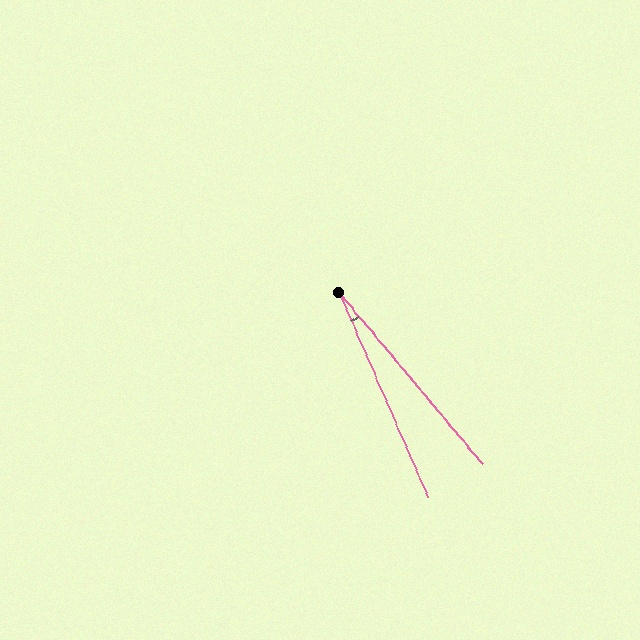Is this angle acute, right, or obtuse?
It is acute.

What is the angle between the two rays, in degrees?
Approximately 16 degrees.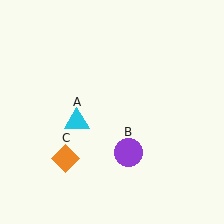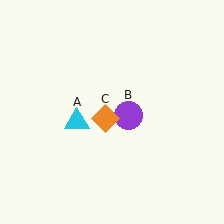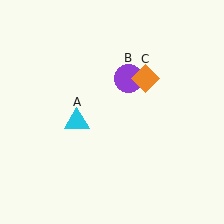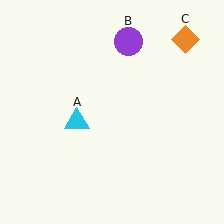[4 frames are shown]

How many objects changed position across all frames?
2 objects changed position: purple circle (object B), orange diamond (object C).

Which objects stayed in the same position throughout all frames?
Cyan triangle (object A) remained stationary.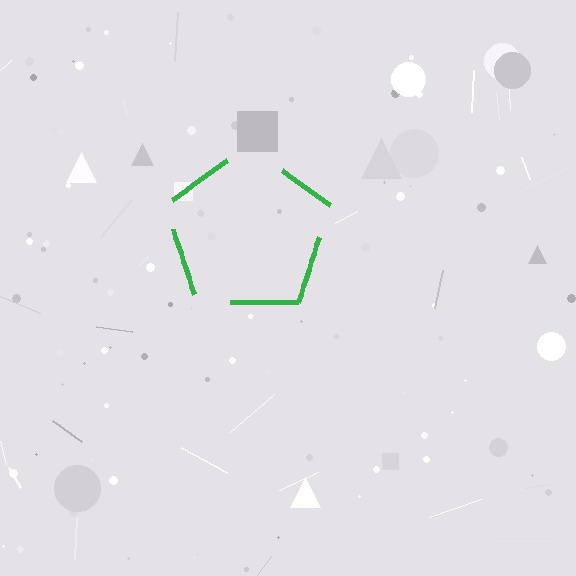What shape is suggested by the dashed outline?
The dashed outline suggests a pentagon.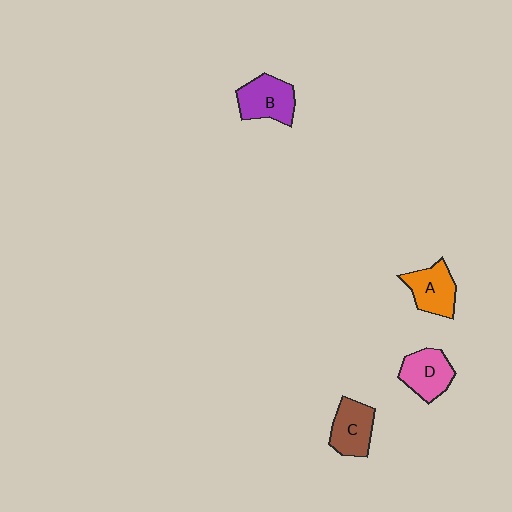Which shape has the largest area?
Shape B (purple).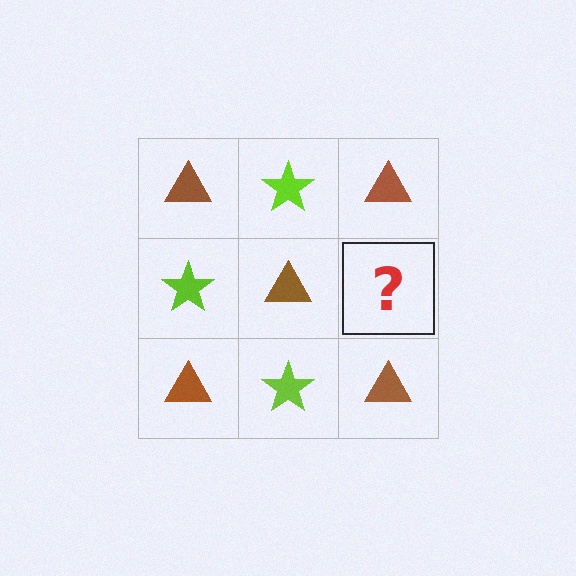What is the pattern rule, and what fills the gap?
The rule is that it alternates brown triangle and lime star in a checkerboard pattern. The gap should be filled with a lime star.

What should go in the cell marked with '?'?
The missing cell should contain a lime star.